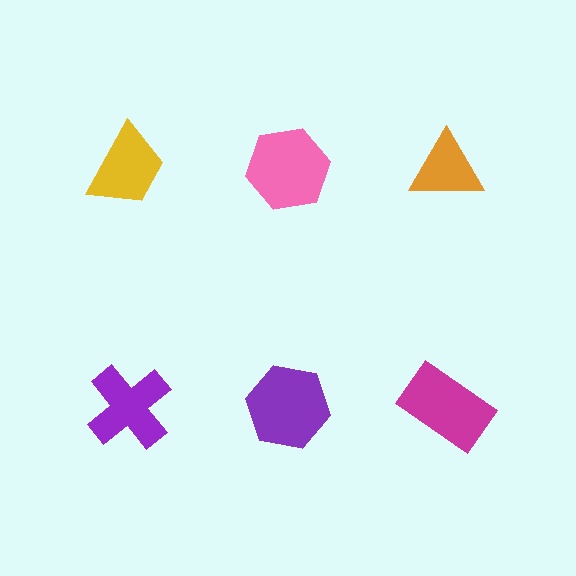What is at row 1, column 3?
An orange triangle.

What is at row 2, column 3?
A magenta rectangle.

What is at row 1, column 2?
A pink hexagon.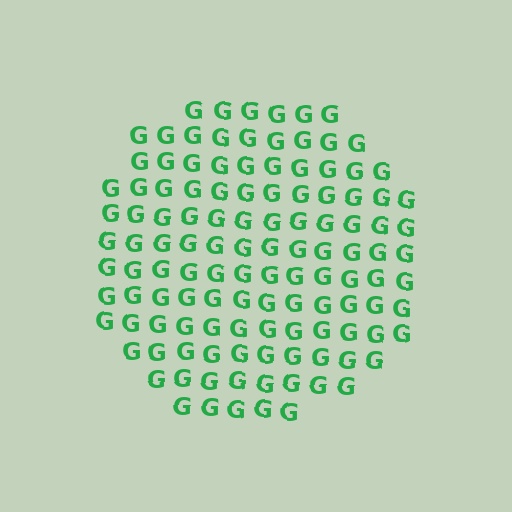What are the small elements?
The small elements are letter G's.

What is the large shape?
The large shape is a circle.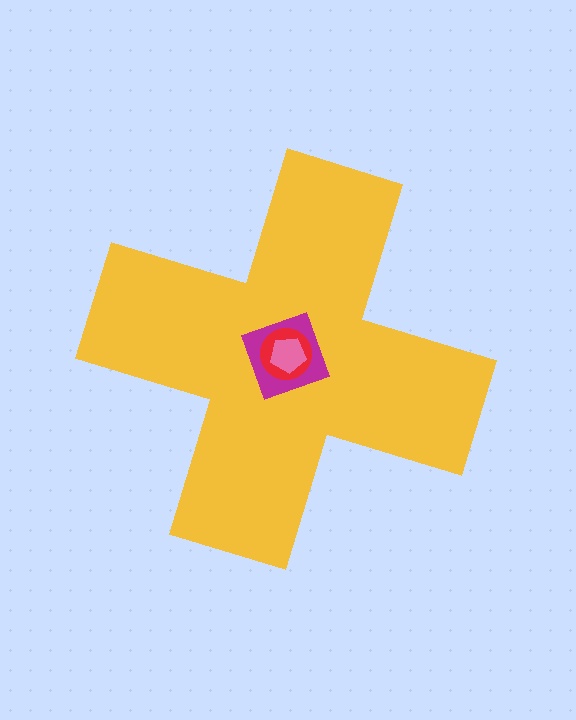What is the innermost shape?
The pink pentagon.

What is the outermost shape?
The yellow cross.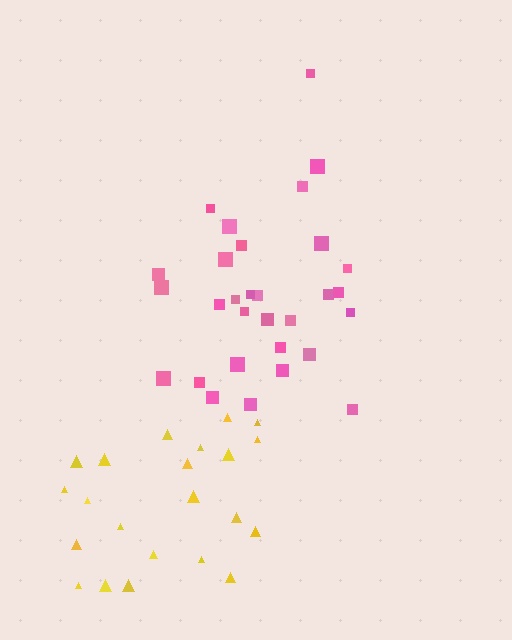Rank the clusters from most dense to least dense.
pink, yellow.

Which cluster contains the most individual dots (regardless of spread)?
Pink (30).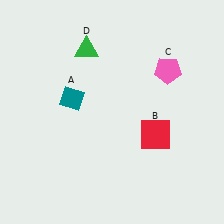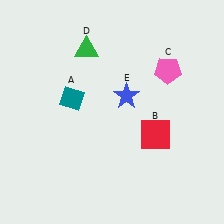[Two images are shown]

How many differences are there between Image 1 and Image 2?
There is 1 difference between the two images.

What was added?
A blue star (E) was added in Image 2.